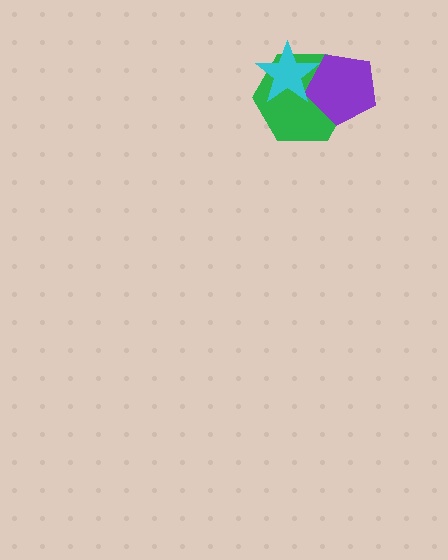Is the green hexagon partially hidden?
Yes, it is partially covered by another shape.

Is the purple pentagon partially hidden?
Yes, it is partially covered by another shape.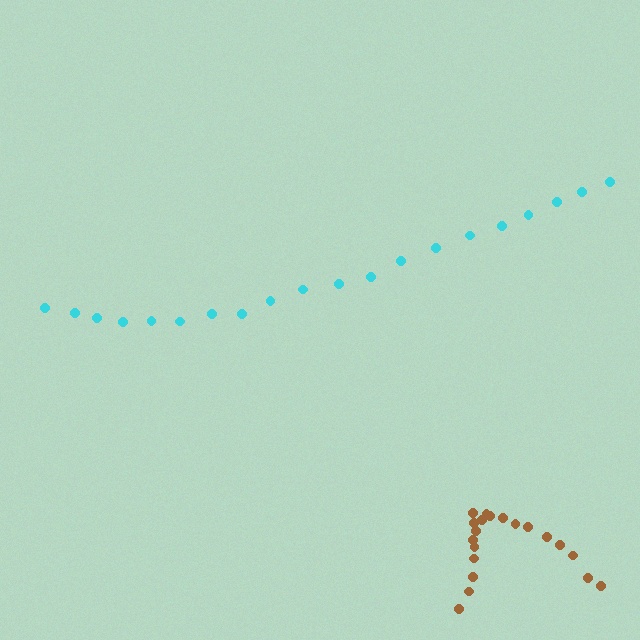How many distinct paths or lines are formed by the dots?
There are 2 distinct paths.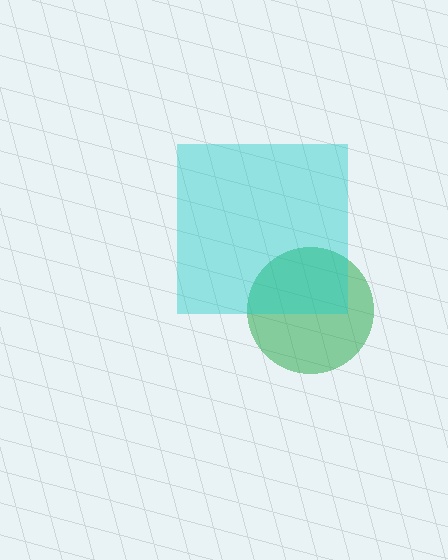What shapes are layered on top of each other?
The layered shapes are: a green circle, a cyan square.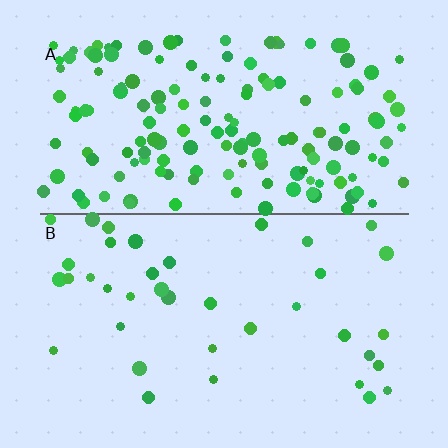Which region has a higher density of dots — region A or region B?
A (the top).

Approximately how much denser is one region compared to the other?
Approximately 4.0× — region A over region B.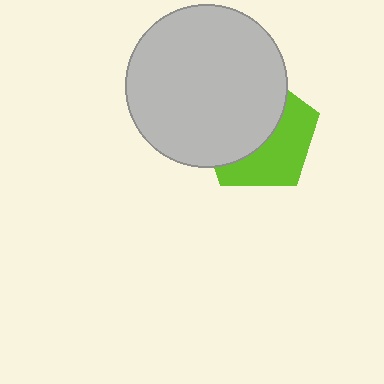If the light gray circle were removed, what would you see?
You would see the complete lime pentagon.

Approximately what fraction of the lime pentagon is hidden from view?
Roughly 55% of the lime pentagon is hidden behind the light gray circle.